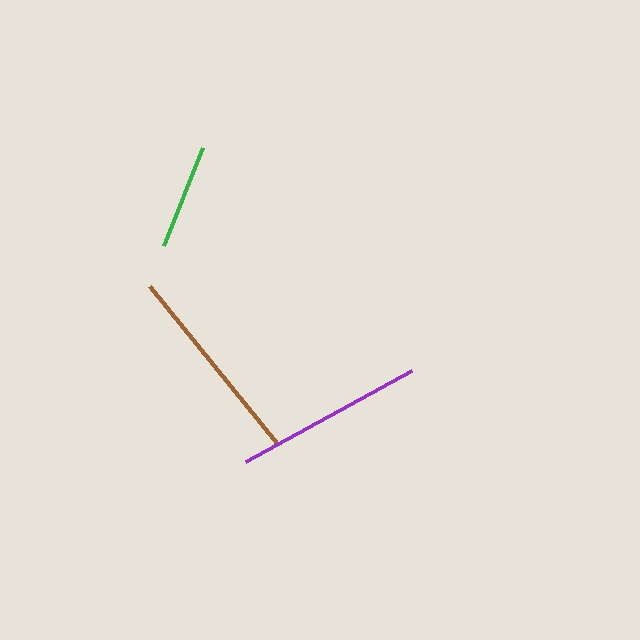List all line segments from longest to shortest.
From longest to shortest: brown, purple, green.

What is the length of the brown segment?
The brown segment is approximately 204 pixels long.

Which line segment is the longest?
The brown line is the longest at approximately 204 pixels.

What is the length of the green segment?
The green segment is approximately 105 pixels long.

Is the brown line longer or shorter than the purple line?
The brown line is longer than the purple line.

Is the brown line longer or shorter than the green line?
The brown line is longer than the green line.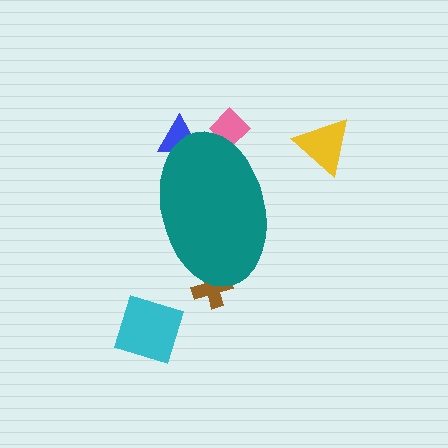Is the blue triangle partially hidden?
Yes, the blue triangle is partially hidden behind the teal ellipse.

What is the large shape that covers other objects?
A teal ellipse.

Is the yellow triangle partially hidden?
No, the yellow triangle is fully visible.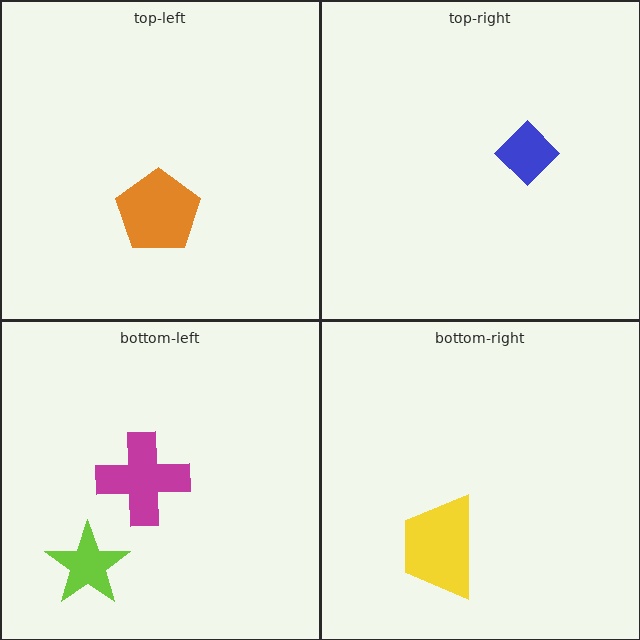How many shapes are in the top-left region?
1.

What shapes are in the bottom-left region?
The magenta cross, the lime star.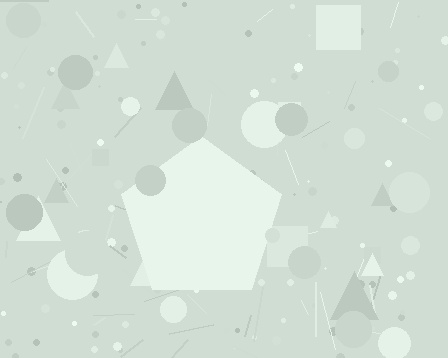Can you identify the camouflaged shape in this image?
The camouflaged shape is a pentagon.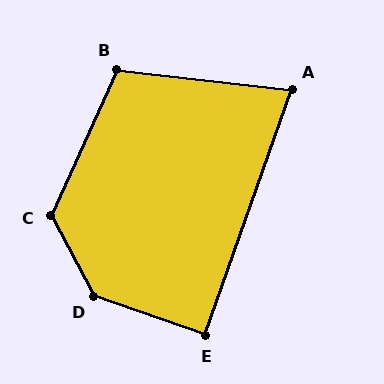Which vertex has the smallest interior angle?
A, at approximately 77 degrees.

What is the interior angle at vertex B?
Approximately 108 degrees (obtuse).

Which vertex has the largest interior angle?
D, at approximately 137 degrees.